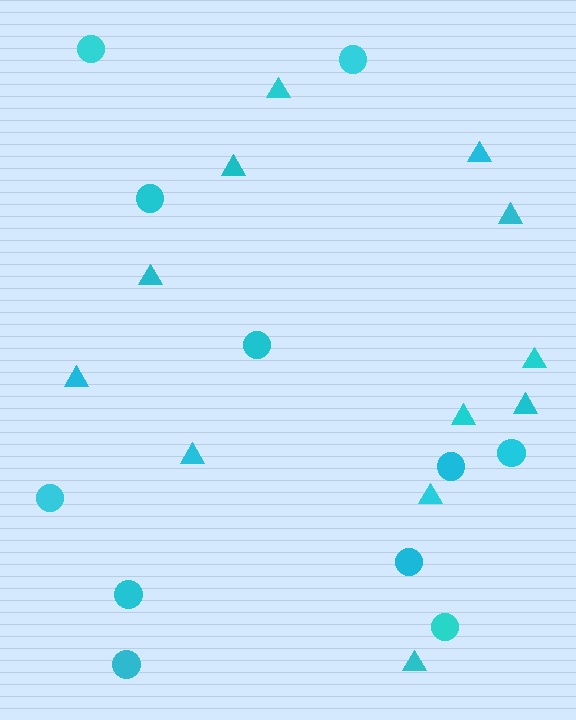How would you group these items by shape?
There are 2 groups: one group of triangles (12) and one group of circles (11).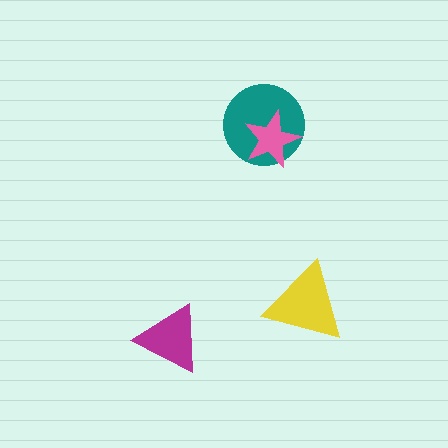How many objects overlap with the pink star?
1 object overlaps with the pink star.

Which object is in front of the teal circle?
The pink star is in front of the teal circle.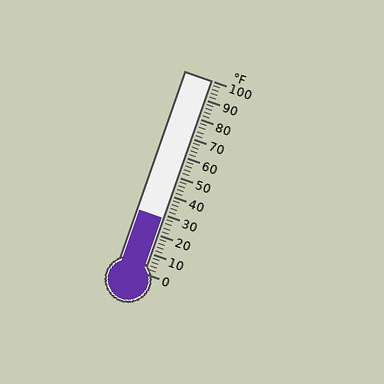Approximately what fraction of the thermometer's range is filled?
The thermometer is filled to approximately 30% of its range.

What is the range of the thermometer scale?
The thermometer scale ranges from 0°F to 100°F.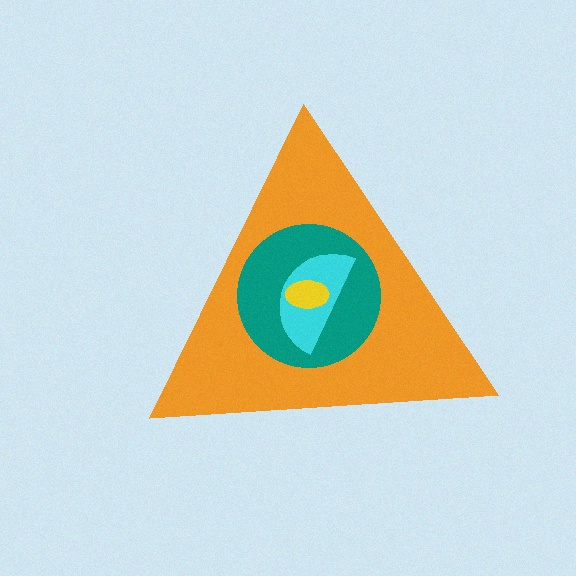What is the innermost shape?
The yellow ellipse.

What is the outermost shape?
The orange triangle.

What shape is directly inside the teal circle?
The cyan semicircle.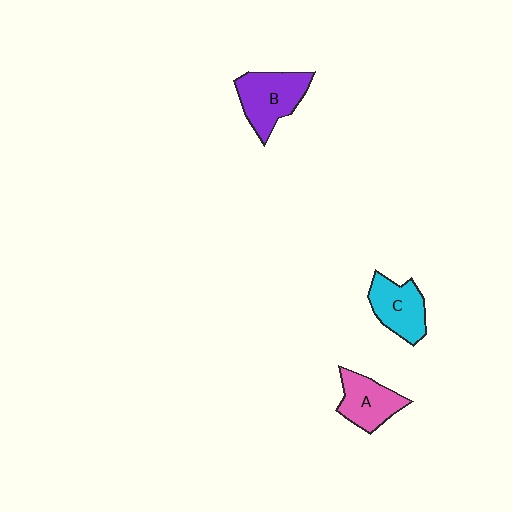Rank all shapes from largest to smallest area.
From largest to smallest: B (purple), C (cyan), A (pink).